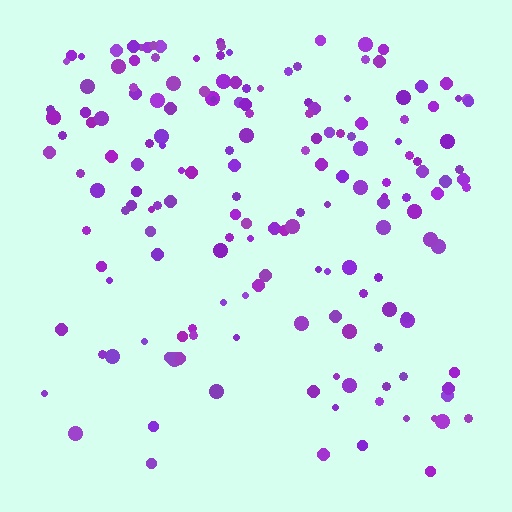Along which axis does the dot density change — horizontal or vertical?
Vertical.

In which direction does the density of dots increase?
From bottom to top, with the top side densest.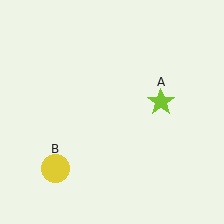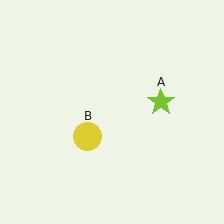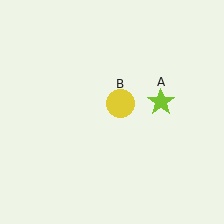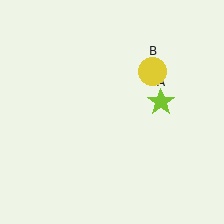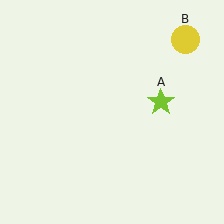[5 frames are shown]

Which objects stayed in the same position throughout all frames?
Lime star (object A) remained stationary.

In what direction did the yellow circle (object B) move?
The yellow circle (object B) moved up and to the right.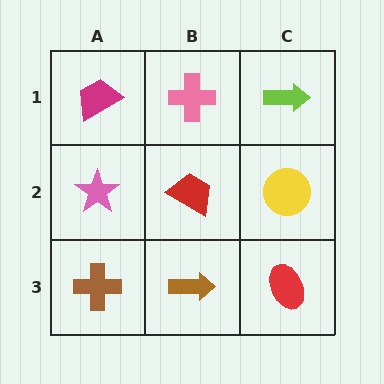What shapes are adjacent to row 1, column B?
A red trapezoid (row 2, column B), a magenta trapezoid (row 1, column A), a lime arrow (row 1, column C).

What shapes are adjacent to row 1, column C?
A yellow circle (row 2, column C), a pink cross (row 1, column B).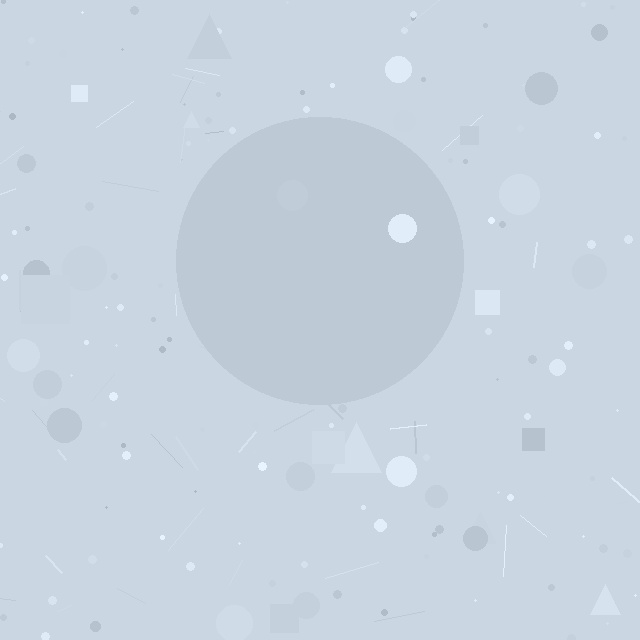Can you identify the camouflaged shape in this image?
The camouflaged shape is a circle.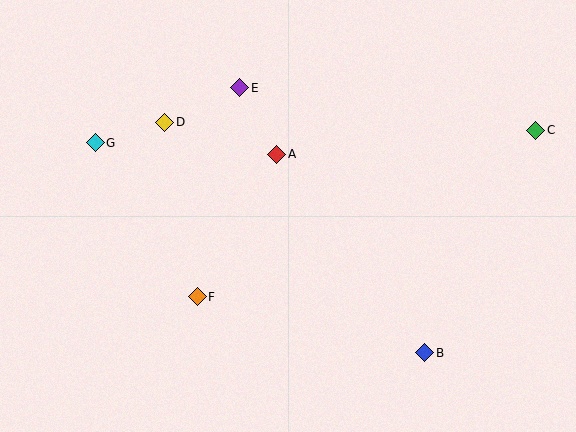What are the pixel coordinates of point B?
Point B is at (425, 353).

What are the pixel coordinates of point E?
Point E is at (240, 88).